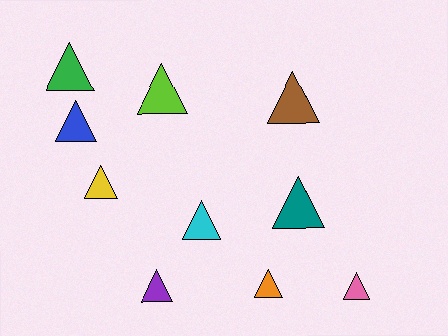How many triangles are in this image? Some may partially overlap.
There are 10 triangles.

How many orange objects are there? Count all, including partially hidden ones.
There is 1 orange object.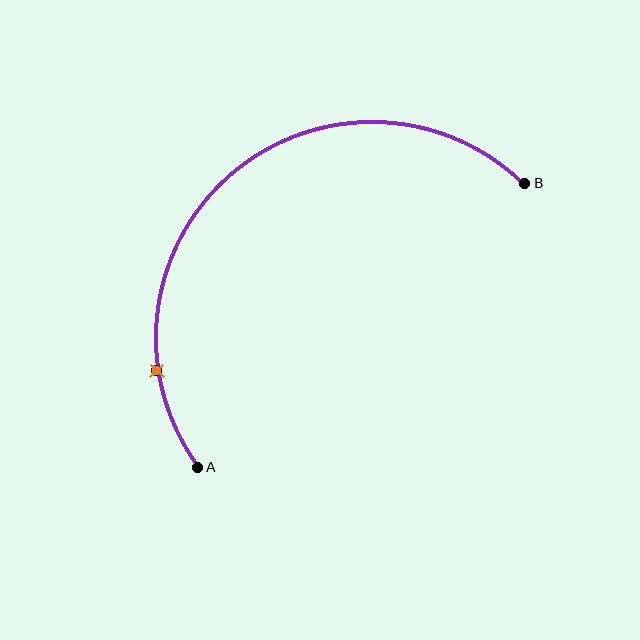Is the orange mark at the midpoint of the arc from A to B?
No. The orange mark lies on the arc but is closer to endpoint A. The arc midpoint would be at the point on the curve equidistant along the arc from both A and B.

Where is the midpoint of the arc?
The arc midpoint is the point on the curve farthest from the straight line joining A and B. It sits above and to the left of that line.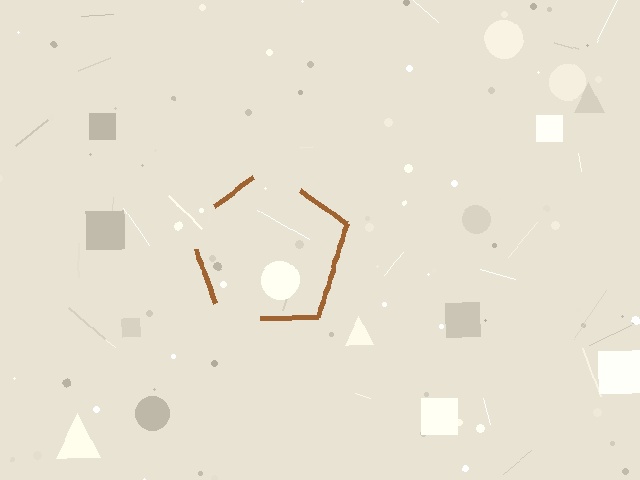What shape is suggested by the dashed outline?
The dashed outline suggests a pentagon.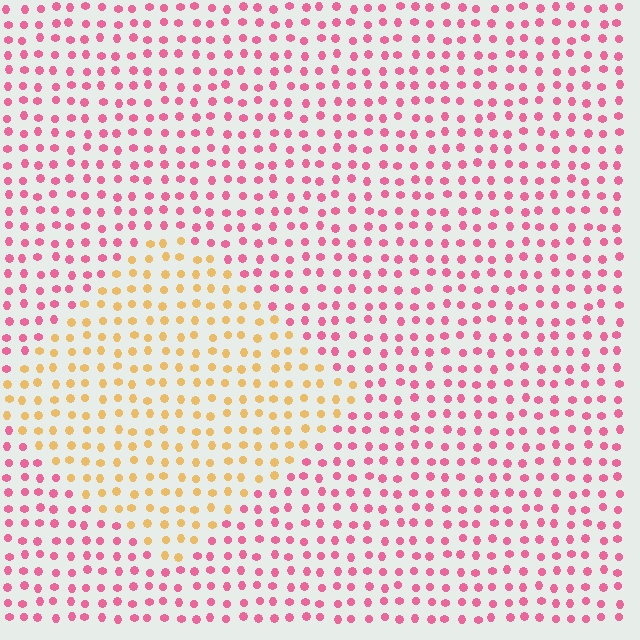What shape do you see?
I see a diamond.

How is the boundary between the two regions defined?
The boundary is defined purely by a slight shift in hue (about 62 degrees). Spacing, size, and orientation are identical on both sides.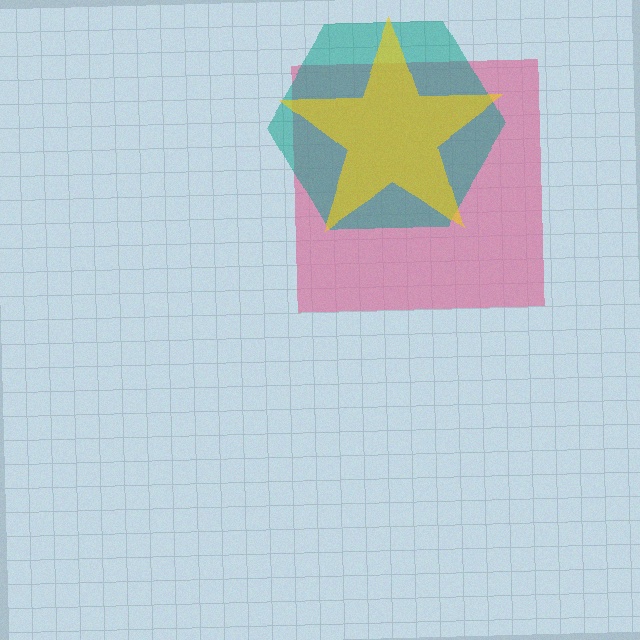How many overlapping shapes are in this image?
There are 3 overlapping shapes in the image.